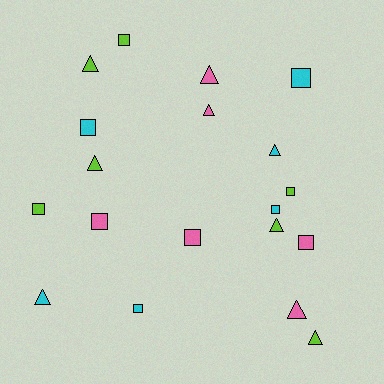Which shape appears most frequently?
Square, with 10 objects.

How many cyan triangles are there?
There are 2 cyan triangles.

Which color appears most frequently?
Lime, with 7 objects.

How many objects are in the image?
There are 19 objects.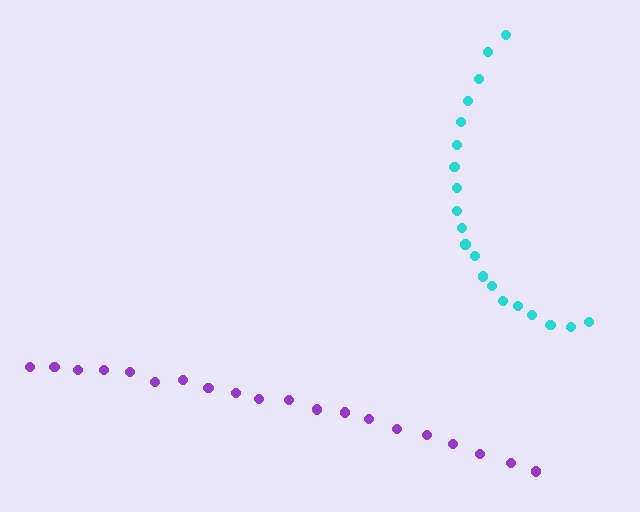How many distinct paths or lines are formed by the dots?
There are 2 distinct paths.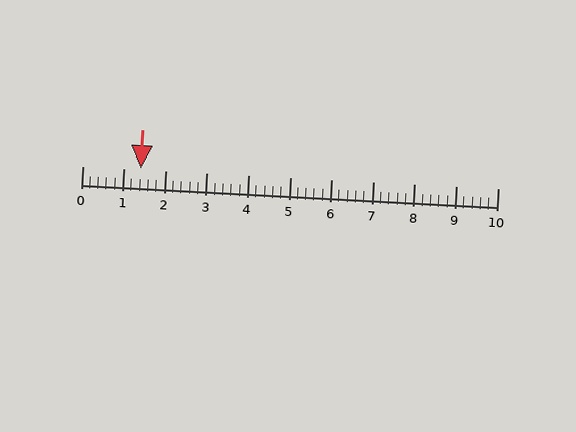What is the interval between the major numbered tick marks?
The major tick marks are spaced 1 units apart.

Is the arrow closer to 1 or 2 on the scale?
The arrow is closer to 1.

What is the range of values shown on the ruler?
The ruler shows values from 0 to 10.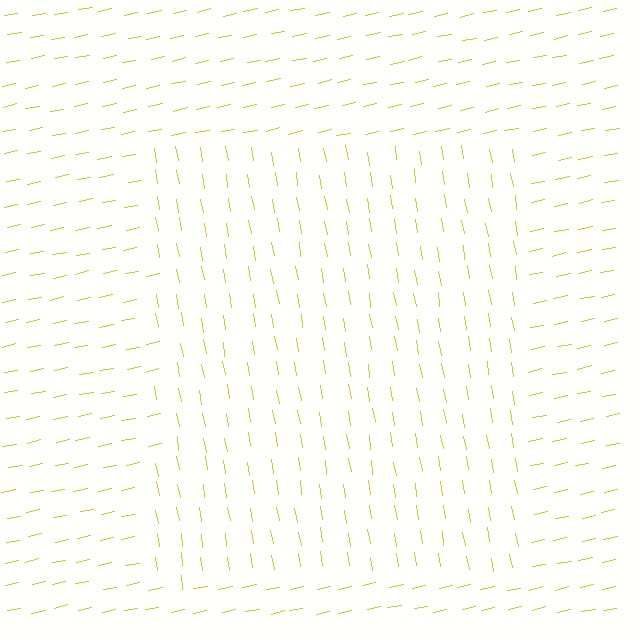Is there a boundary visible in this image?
Yes, there is a texture boundary formed by a change in line orientation.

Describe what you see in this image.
The image is filled with small yellow line segments. A rectangle region in the image has lines oriented differently from the surrounding lines, creating a visible texture boundary.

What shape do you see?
I see a rectangle.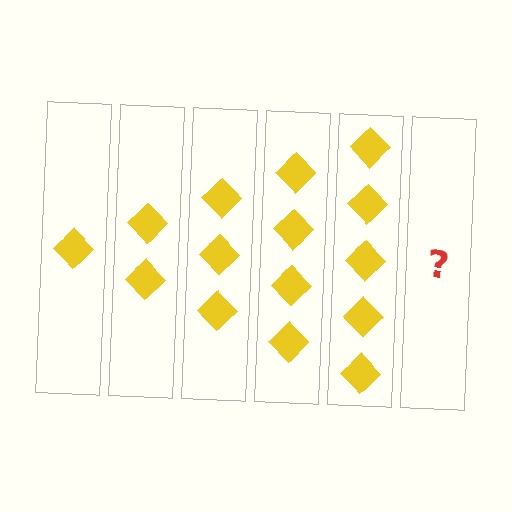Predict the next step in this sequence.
The next step is 6 diamonds.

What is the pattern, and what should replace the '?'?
The pattern is that each step adds one more diamond. The '?' should be 6 diamonds.